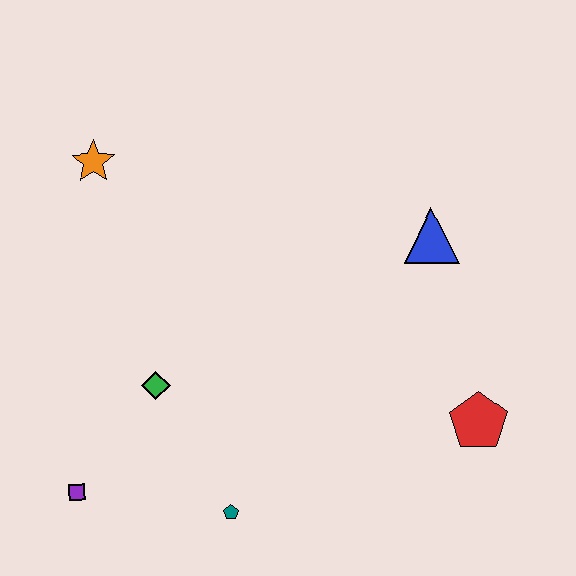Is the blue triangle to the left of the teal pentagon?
No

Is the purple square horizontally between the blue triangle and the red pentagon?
No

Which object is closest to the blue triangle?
The red pentagon is closest to the blue triangle.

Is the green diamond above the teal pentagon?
Yes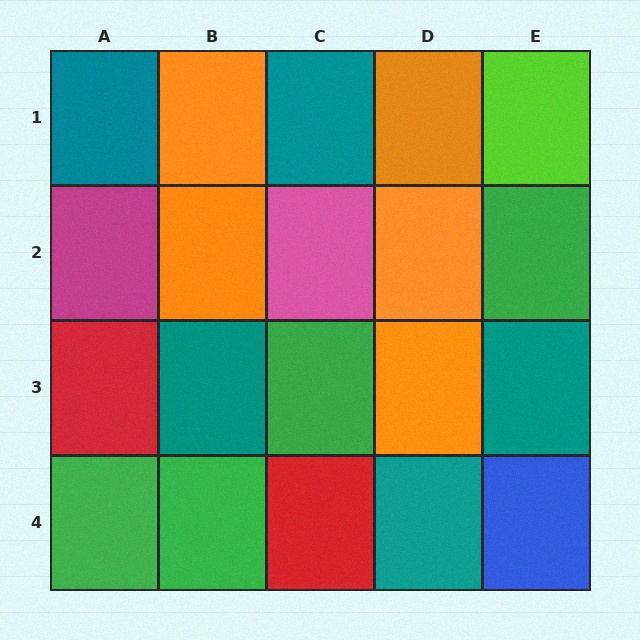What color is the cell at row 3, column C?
Green.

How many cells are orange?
5 cells are orange.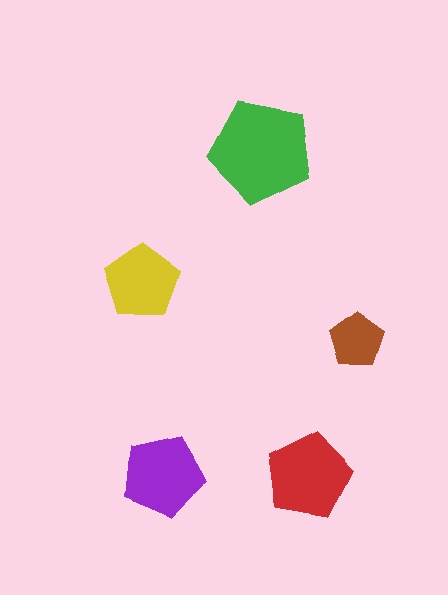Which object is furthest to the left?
The yellow pentagon is leftmost.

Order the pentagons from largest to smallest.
the green one, the red one, the purple one, the yellow one, the brown one.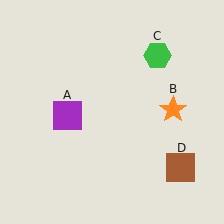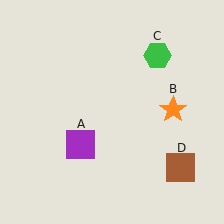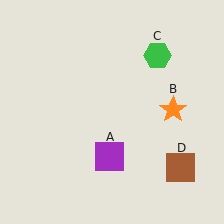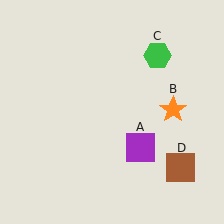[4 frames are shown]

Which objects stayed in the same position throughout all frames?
Orange star (object B) and green hexagon (object C) and brown square (object D) remained stationary.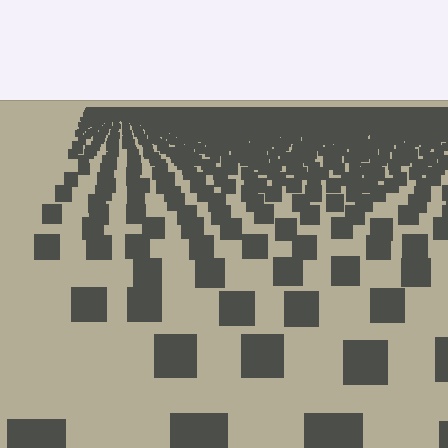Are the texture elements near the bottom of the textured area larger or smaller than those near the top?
Larger. Near the bottom, elements are closer to the viewer and appear at a bigger on-screen size.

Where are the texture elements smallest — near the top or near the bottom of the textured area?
Near the top.